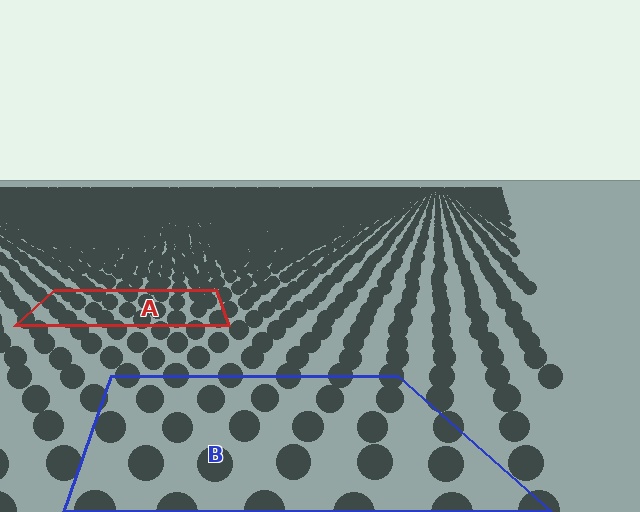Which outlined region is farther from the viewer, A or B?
Region A is farther from the viewer — the texture elements inside it appear smaller and more densely packed.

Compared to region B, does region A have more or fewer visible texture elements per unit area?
Region A has more texture elements per unit area — they are packed more densely because it is farther away.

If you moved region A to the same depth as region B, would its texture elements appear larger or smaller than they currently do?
They would appear larger. At a closer depth, the same texture elements are projected at a bigger on-screen size.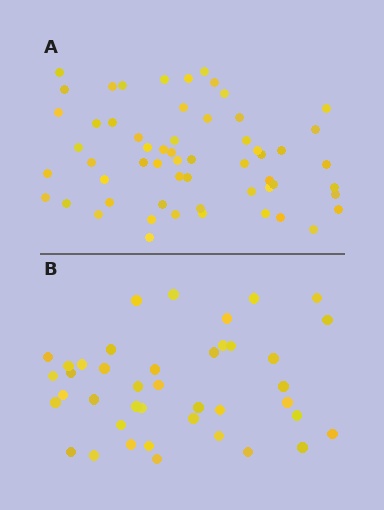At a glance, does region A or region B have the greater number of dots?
Region A (the top region) has more dots.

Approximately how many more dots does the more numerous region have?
Region A has approximately 15 more dots than region B.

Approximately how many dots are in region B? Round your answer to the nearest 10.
About 40 dots. (The exact count is 41, which rounds to 40.)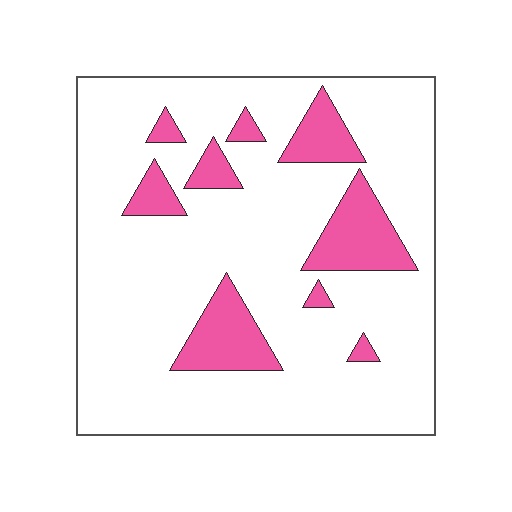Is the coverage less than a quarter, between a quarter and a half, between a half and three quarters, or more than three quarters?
Less than a quarter.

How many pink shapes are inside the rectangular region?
9.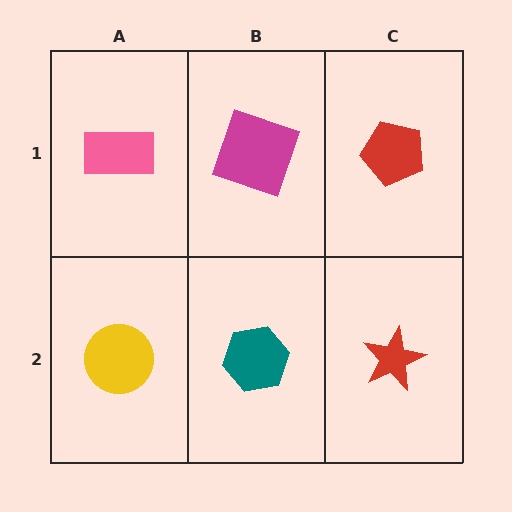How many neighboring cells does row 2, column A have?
2.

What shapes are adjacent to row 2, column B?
A magenta square (row 1, column B), a yellow circle (row 2, column A), a red star (row 2, column C).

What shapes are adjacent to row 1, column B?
A teal hexagon (row 2, column B), a pink rectangle (row 1, column A), a red pentagon (row 1, column C).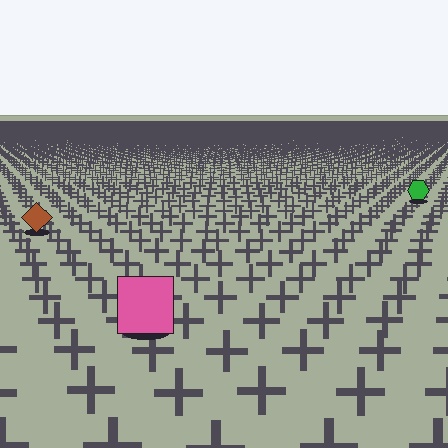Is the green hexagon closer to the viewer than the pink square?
No. The pink square is closer — you can tell from the texture gradient: the ground texture is coarser near it.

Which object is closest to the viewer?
The pink square is closest. The texture marks near it are larger and more spread out.